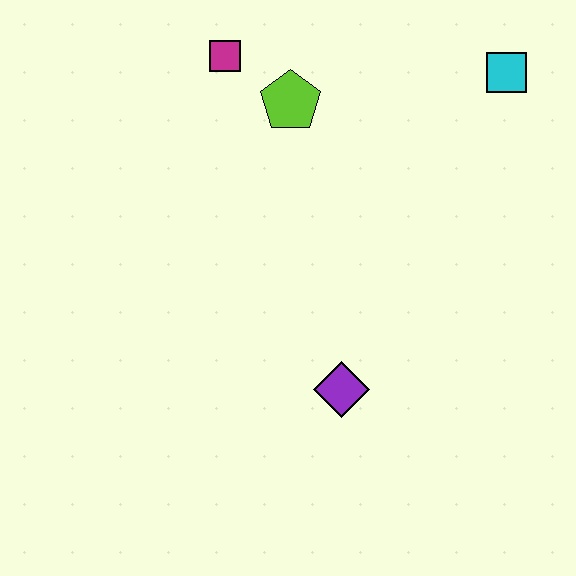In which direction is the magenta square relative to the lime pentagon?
The magenta square is to the left of the lime pentagon.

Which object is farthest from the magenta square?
The purple diamond is farthest from the magenta square.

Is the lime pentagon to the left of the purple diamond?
Yes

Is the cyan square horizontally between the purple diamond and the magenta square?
No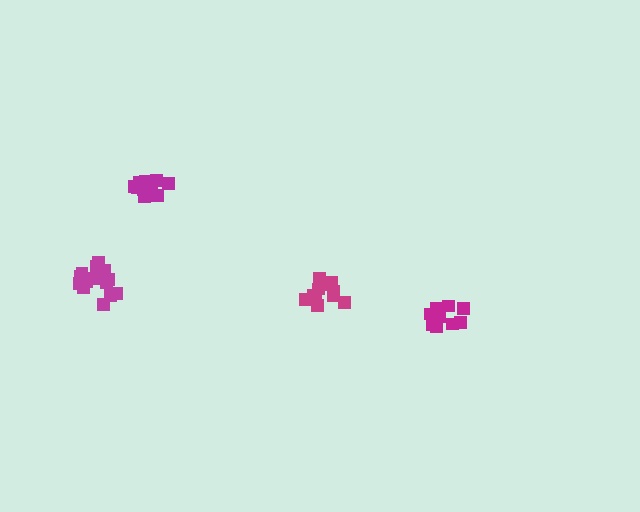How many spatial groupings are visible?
There are 4 spatial groupings.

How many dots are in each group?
Group 1: 10 dots, Group 2: 14 dots, Group 3: 12 dots, Group 4: 11 dots (47 total).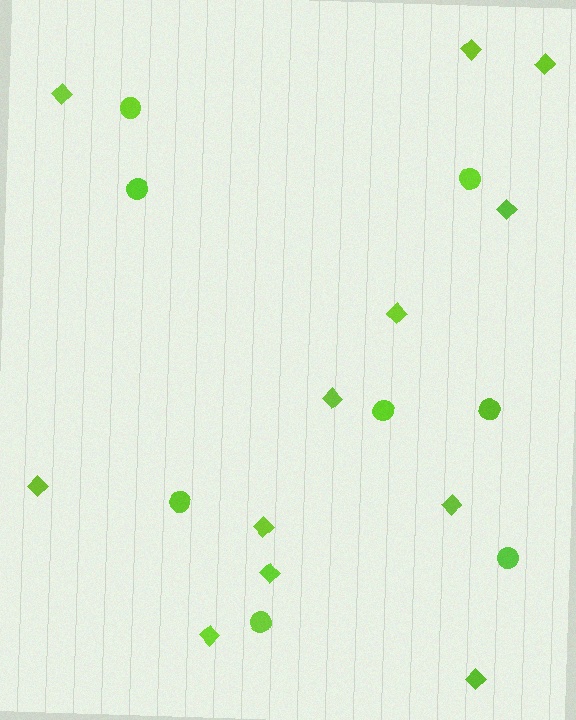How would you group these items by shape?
There are 2 groups: one group of circles (8) and one group of diamonds (12).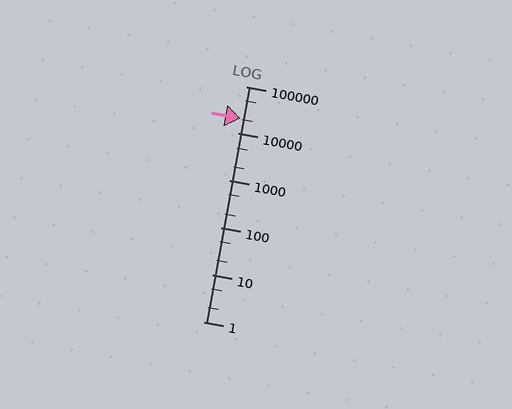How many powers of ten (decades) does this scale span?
The scale spans 5 decades, from 1 to 100000.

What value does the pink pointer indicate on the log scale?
The pointer indicates approximately 21000.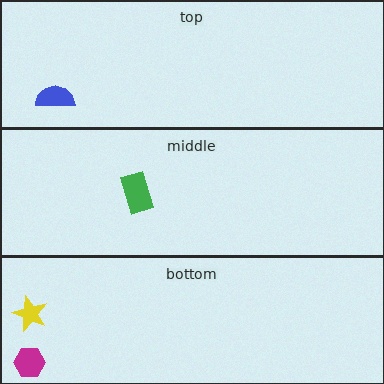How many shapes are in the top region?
1.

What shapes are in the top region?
The blue semicircle.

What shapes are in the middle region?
The green rectangle.